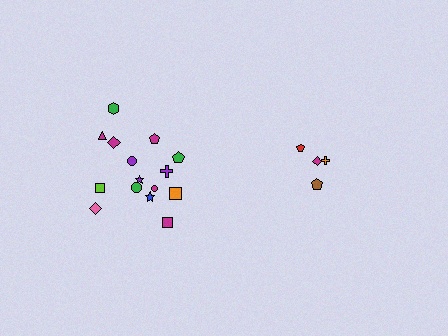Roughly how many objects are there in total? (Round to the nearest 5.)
Roughly 20 objects in total.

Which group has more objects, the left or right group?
The left group.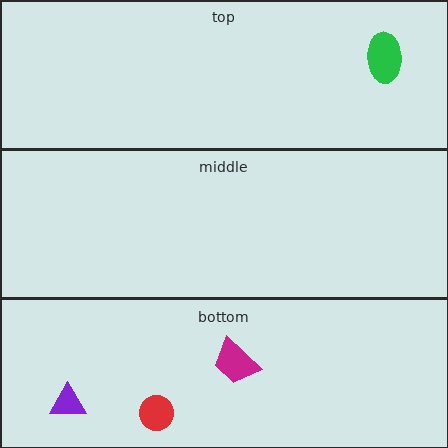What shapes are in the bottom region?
The purple triangle, the magenta trapezoid, the red circle.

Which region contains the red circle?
The bottom region.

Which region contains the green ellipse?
The top region.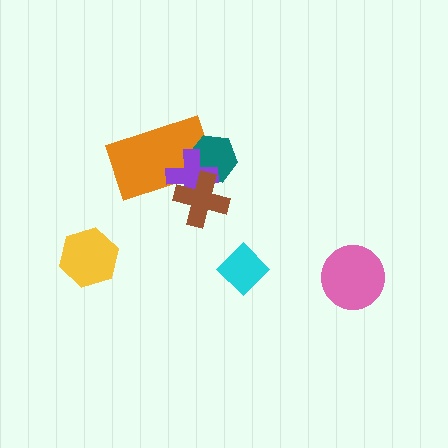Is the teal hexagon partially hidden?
Yes, it is partially covered by another shape.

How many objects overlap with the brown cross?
3 objects overlap with the brown cross.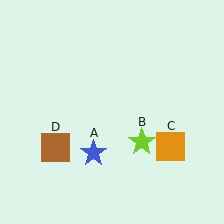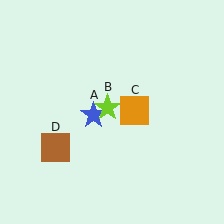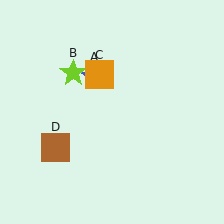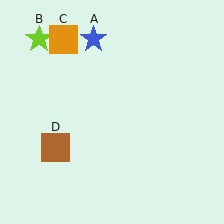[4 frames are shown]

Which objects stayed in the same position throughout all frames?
Brown square (object D) remained stationary.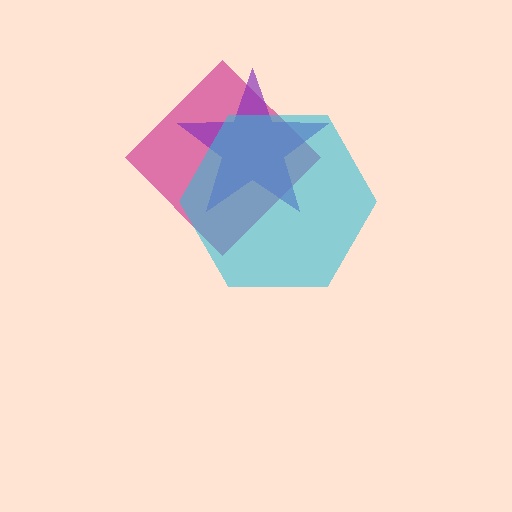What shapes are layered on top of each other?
The layered shapes are: a magenta diamond, a purple star, a cyan hexagon.